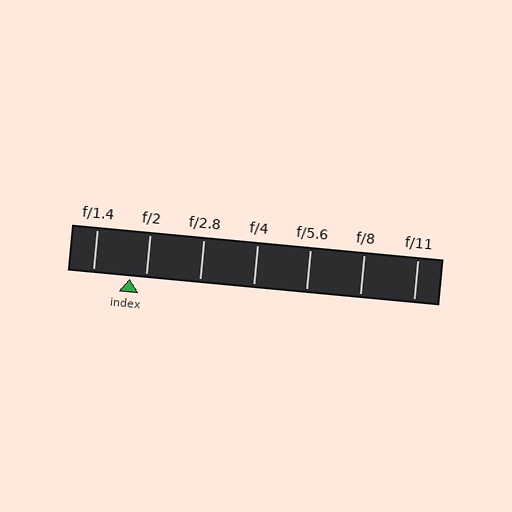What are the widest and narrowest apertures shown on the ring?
The widest aperture shown is f/1.4 and the narrowest is f/11.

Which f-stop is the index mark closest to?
The index mark is closest to f/2.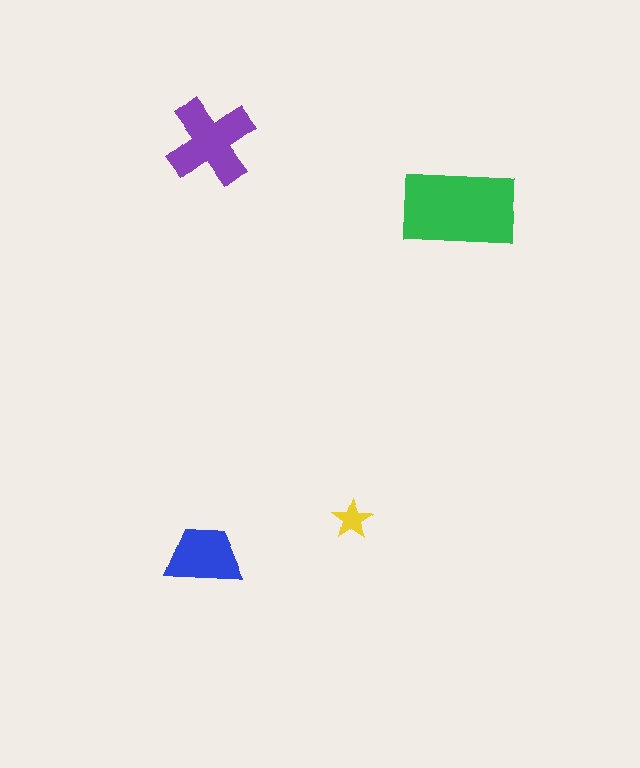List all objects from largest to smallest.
The green rectangle, the purple cross, the blue trapezoid, the yellow star.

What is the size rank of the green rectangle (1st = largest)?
1st.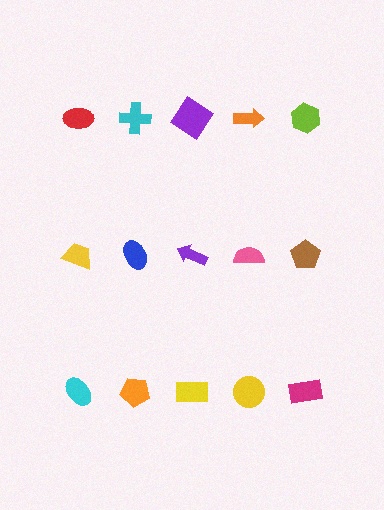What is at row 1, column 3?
A purple diamond.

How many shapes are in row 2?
5 shapes.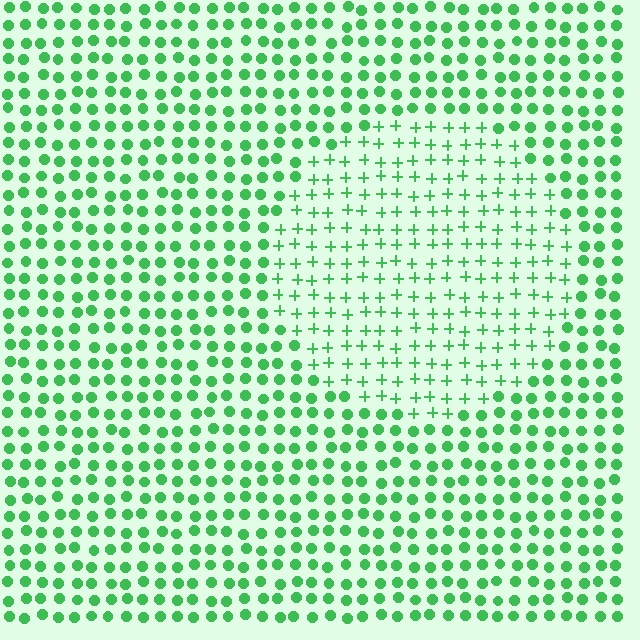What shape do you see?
I see a circle.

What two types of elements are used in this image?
The image uses plus signs inside the circle region and circles outside it.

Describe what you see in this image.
The image is filled with small green elements arranged in a uniform grid. A circle-shaped region contains plus signs, while the surrounding area contains circles. The boundary is defined purely by the change in element shape.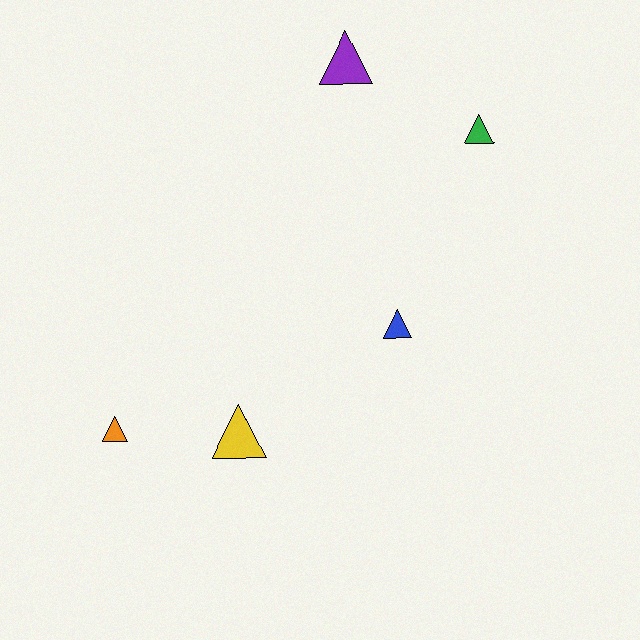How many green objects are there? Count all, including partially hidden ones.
There is 1 green object.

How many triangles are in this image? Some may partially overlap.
There are 5 triangles.